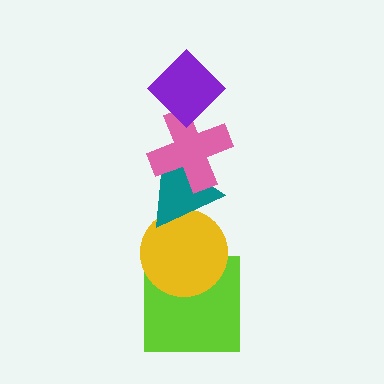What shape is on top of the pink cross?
The purple diamond is on top of the pink cross.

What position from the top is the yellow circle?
The yellow circle is 4th from the top.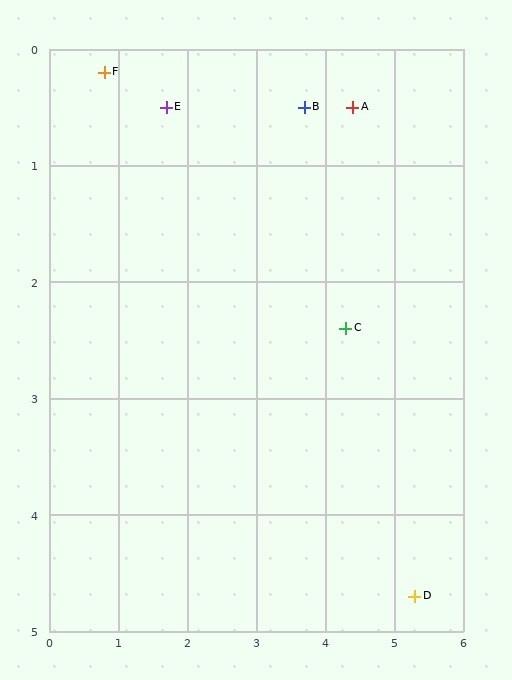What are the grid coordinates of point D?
Point D is at approximately (5.3, 4.7).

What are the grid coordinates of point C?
Point C is at approximately (4.3, 2.4).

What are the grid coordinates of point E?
Point E is at approximately (1.7, 0.5).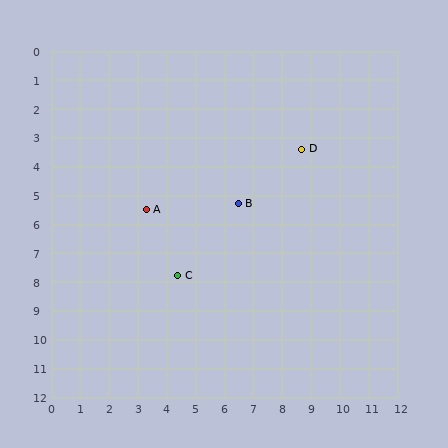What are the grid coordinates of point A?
Point A is at approximately (3.3, 5.5).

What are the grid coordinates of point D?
Point D is at approximately (8.7, 3.4).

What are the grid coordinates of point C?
Point C is at approximately (4.4, 7.8).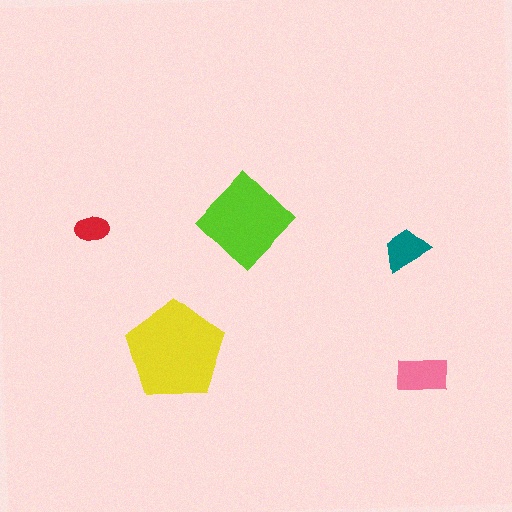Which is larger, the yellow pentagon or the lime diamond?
The yellow pentagon.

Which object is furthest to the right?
The pink rectangle is rightmost.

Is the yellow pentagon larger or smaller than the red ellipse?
Larger.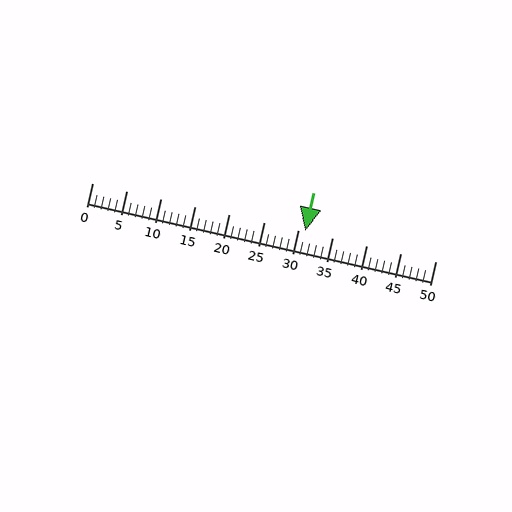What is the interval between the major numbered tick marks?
The major tick marks are spaced 5 units apart.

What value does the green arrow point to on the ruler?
The green arrow points to approximately 31.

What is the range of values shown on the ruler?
The ruler shows values from 0 to 50.